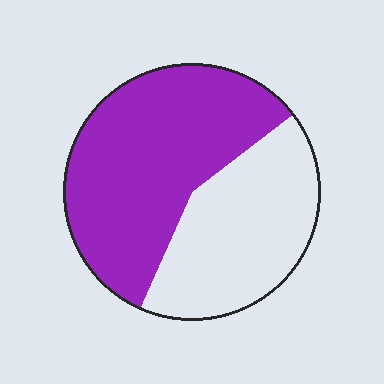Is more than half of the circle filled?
Yes.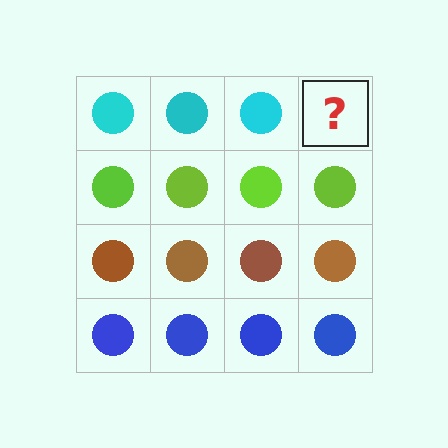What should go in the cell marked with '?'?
The missing cell should contain a cyan circle.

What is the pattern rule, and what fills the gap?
The rule is that each row has a consistent color. The gap should be filled with a cyan circle.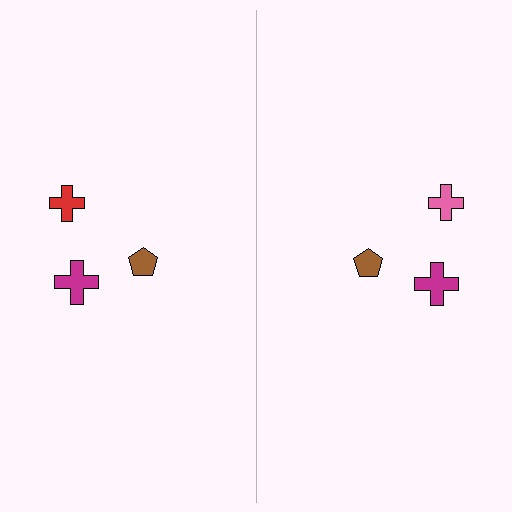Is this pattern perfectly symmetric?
No, the pattern is not perfectly symmetric. The pink cross on the right side breaks the symmetry — its mirror counterpart is red.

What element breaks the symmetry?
The pink cross on the right side breaks the symmetry — its mirror counterpart is red.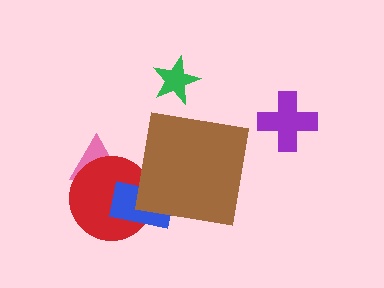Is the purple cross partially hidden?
No, no other shape covers it.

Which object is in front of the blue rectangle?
The brown square is in front of the blue rectangle.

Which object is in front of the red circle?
The blue rectangle is in front of the red circle.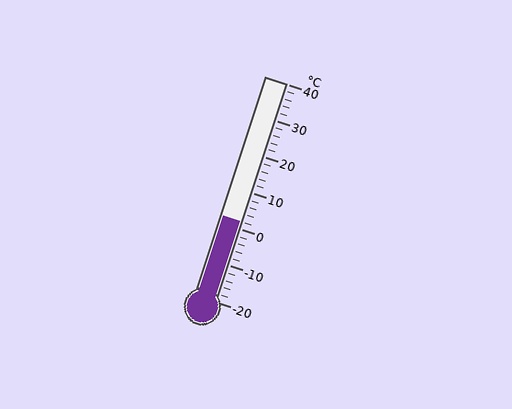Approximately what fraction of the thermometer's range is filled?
The thermometer is filled to approximately 35% of its range.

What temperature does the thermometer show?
The thermometer shows approximately 2°C.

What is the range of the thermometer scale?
The thermometer scale ranges from -20°C to 40°C.